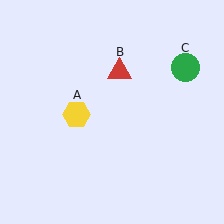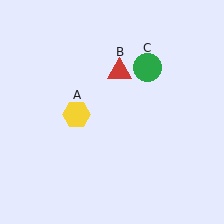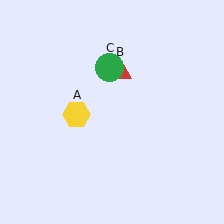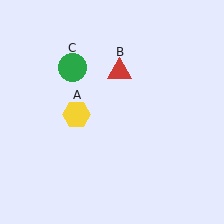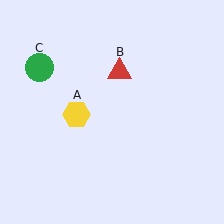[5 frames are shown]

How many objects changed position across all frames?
1 object changed position: green circle (object C).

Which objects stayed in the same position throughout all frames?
Yellow hexagon (object A) and red triangle (object B) remained stationary.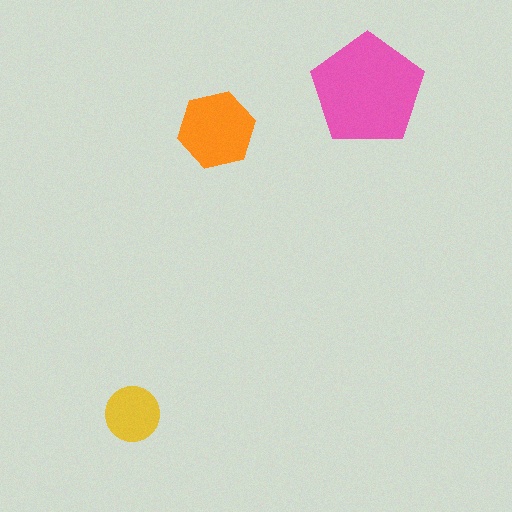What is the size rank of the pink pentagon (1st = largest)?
1st.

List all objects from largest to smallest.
The pink pentagon, the orange hexagon, the yellow circle.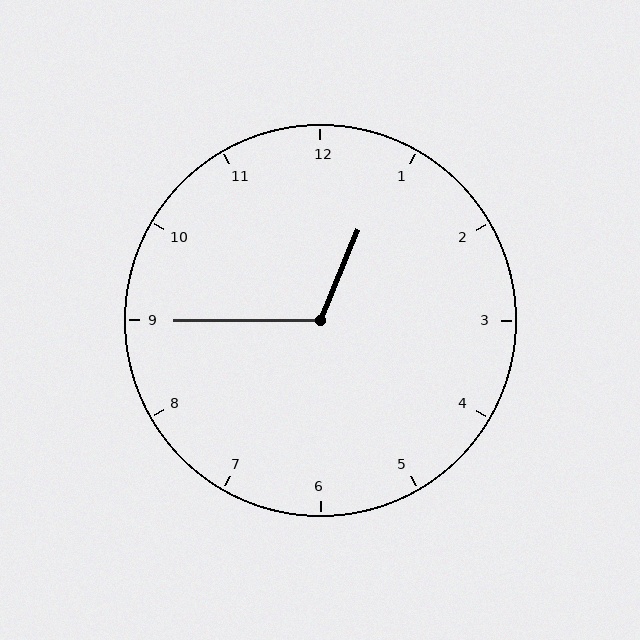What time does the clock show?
12:45.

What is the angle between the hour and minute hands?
Approximately 112 degrees.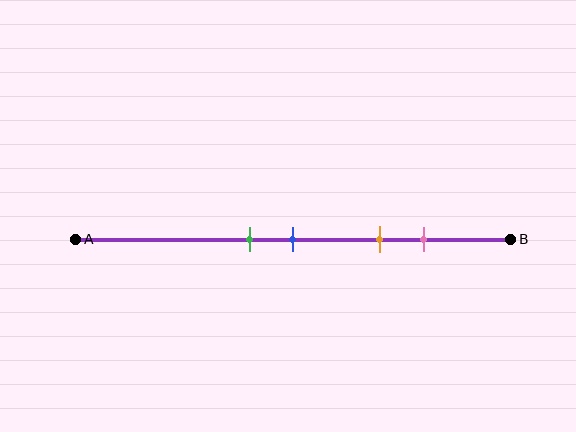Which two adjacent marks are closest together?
The green and blue marks are the closest adjacent pair.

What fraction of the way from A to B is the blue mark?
The blue mark is approximately 50% (0.5) of the way from A to B.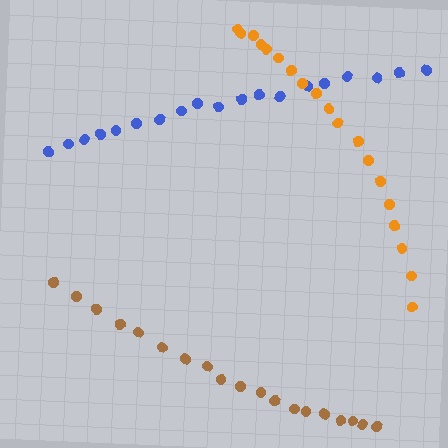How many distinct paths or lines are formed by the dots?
There are 3 distinct paths.